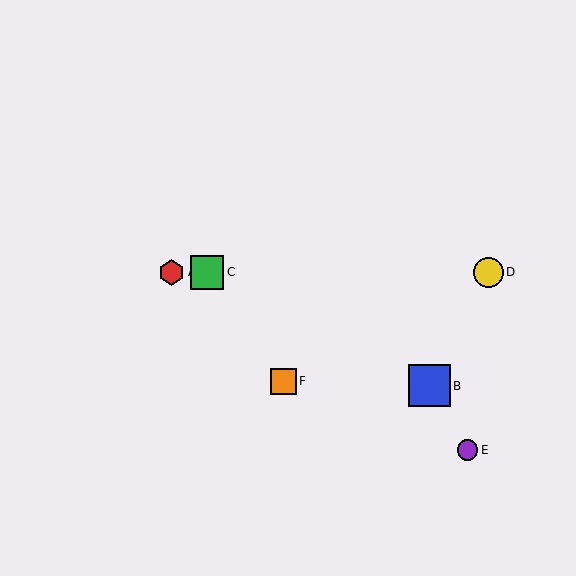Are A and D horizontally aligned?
Yes, both are at y≈272.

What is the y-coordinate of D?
Object D is at y≈272.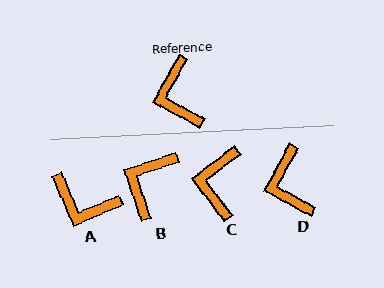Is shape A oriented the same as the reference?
No, it is off by about 52 degrees.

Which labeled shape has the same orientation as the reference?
D.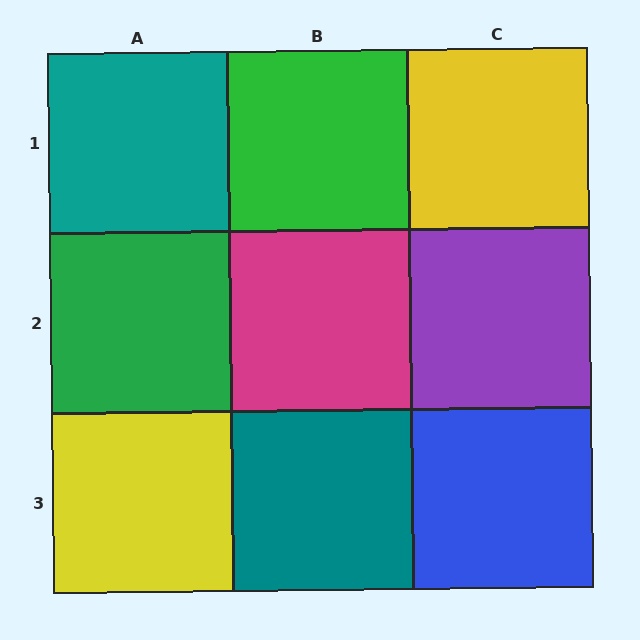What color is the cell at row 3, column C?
Blue.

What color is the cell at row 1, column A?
Teal.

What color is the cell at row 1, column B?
Green.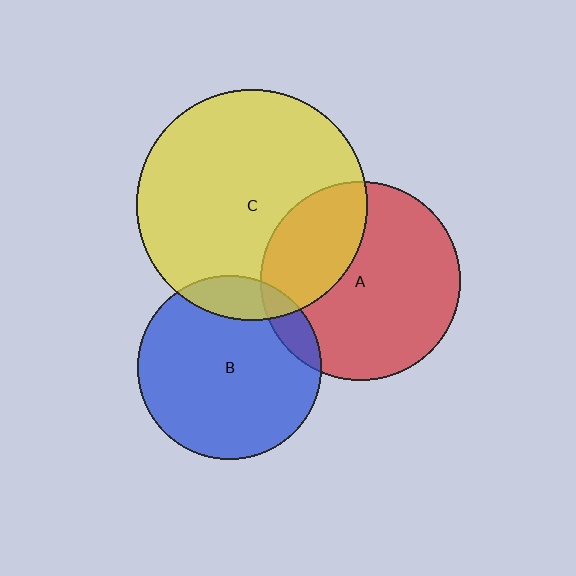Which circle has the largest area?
Circle C (yellow).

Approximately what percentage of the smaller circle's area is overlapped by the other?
Approximately 15%.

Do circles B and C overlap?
Yes.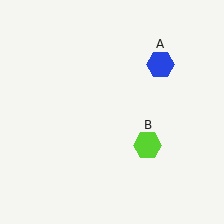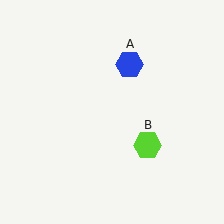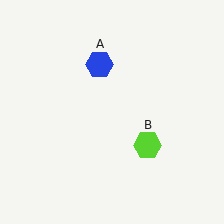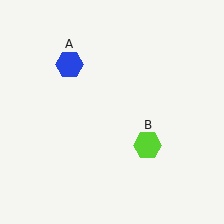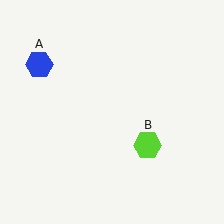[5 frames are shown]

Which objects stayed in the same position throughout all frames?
Lime hexagon (object B) remained stationary.